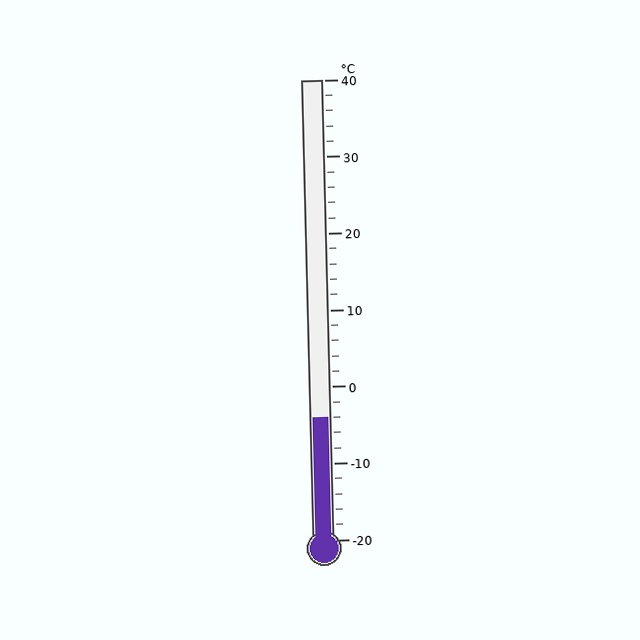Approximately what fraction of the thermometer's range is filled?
The thermometer is filled to approximately 25% of its range.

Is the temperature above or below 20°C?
The temperature is below 20°C.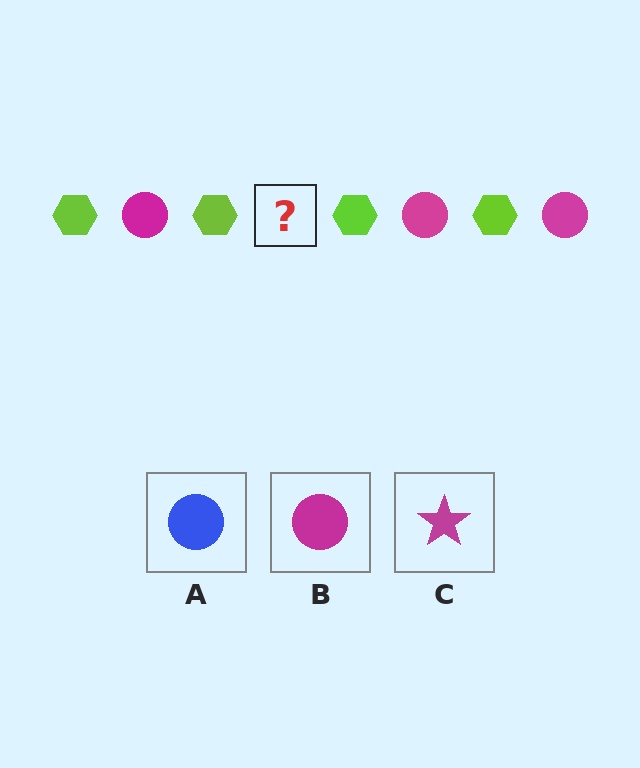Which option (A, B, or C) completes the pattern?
B.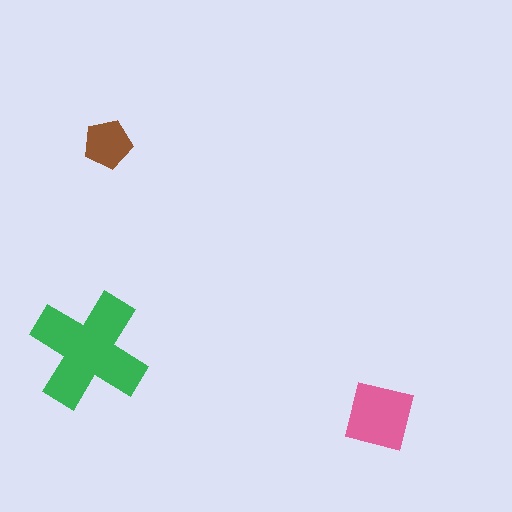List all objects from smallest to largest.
The brown pentagon, the pink square, the green cross.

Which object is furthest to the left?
The green cross is leftmost.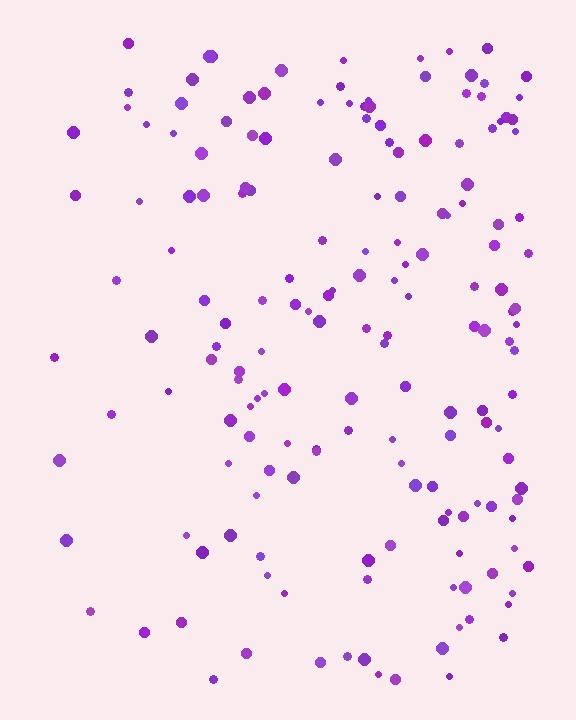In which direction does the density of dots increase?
From left to right, with the right side densest.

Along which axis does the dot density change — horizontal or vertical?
Horizontal.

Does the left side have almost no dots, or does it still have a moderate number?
Still a moderate number, just noticeably fewer than the right.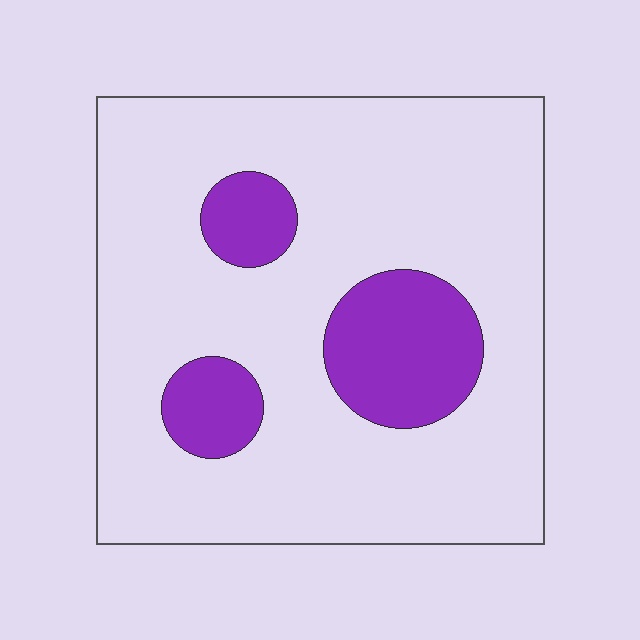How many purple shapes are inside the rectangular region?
3.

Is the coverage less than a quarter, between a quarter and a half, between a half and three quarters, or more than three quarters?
Less than a quarter.